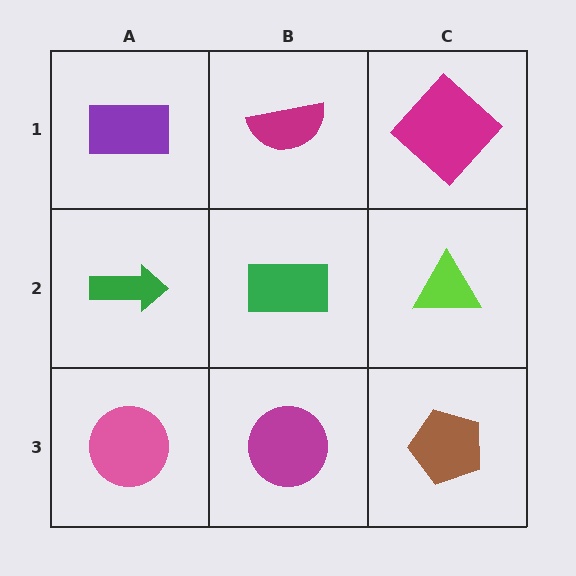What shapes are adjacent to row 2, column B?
A magenta semicircle (row 1, column B), a magenta circle (row 3, column B), a green arrow (row 2, column A), a lime triangle (row 2, column C).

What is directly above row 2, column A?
A purple rectangle.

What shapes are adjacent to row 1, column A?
A green arrow (row 2, column A), a magenta semicircle (row 1, column B).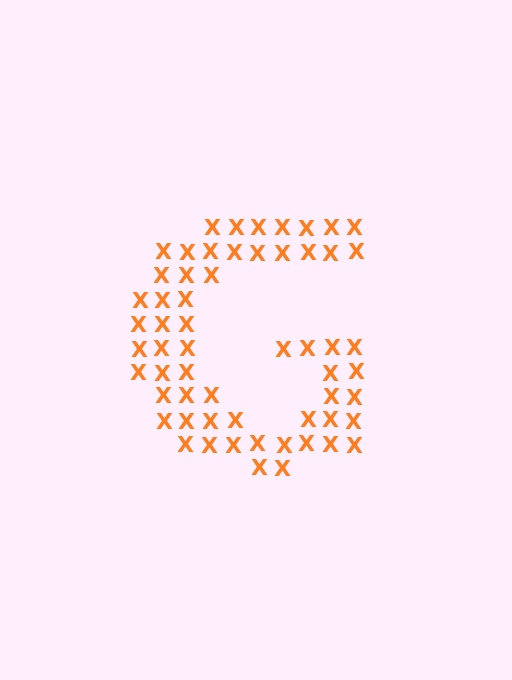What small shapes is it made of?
It is made of small letter X's.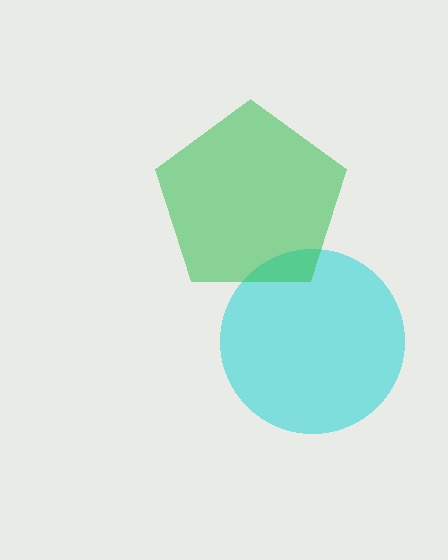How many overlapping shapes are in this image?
There are 2 overlapping shapes in the image.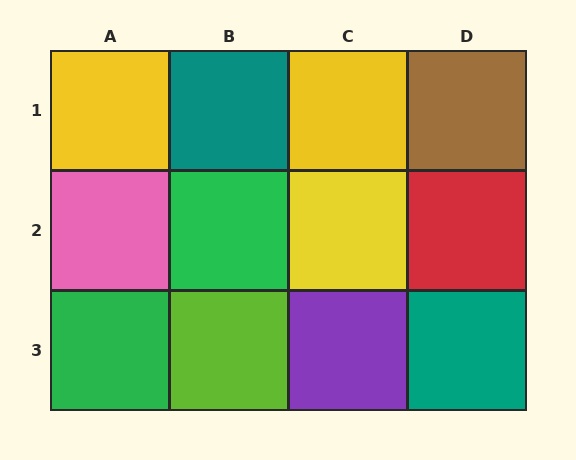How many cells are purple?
1 cell is purple.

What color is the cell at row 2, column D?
Red.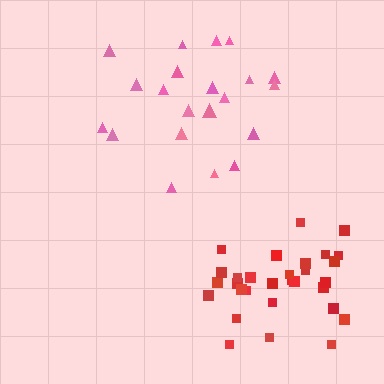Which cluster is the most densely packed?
Red.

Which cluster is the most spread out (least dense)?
Pink.